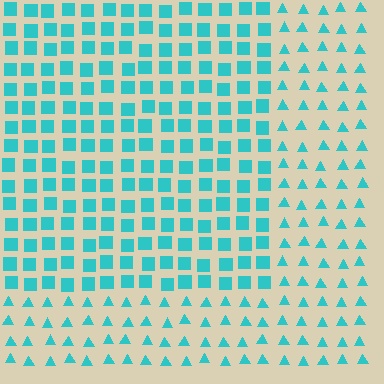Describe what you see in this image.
The image is filled with small cyan elements arranged in a uniform grid. A rectangle-shaped region contains squares, while the surrounding area contains triangles. The boundary is defined purely by the change in element shape.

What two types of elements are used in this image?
The image uses squares inside the rectangle region and triangles outside it.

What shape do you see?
I see a rectangle.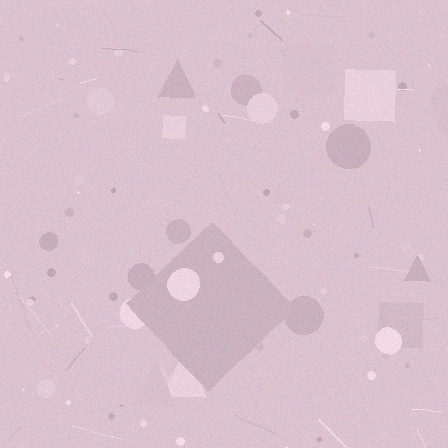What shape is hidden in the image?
A diamond is hidden in the image.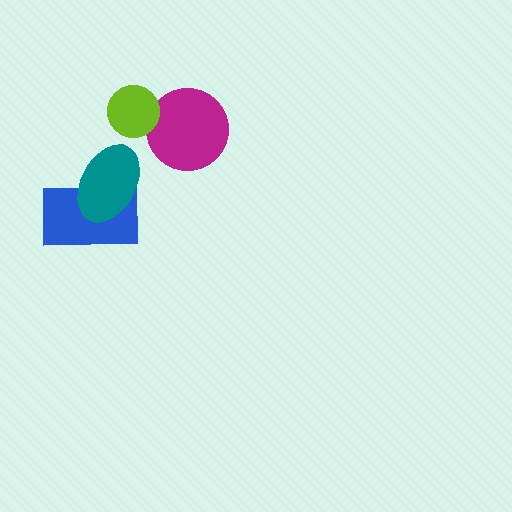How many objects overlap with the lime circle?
1 object overlaps with the lime circle.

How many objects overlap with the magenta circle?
1 object overlaps with the magenta circle.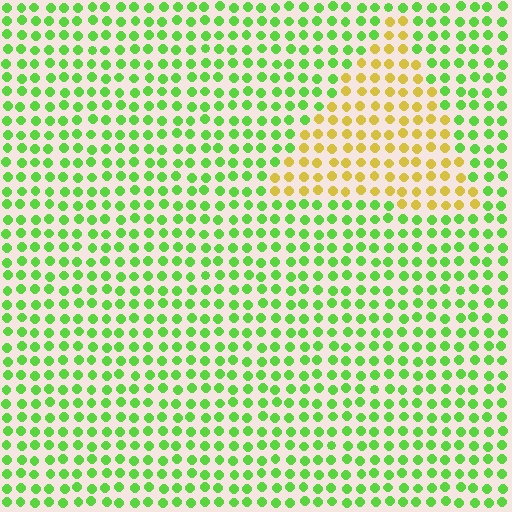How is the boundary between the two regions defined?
The boundary is defined purely by a slight shift in hue (about 58 degrees). Spacing, size, and orientation are identical on both sides.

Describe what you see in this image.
The image is filled with small lime elements in a uniform arrangement. A triangle-shaped region is visible where the elements are tinted to a slightly different hue, forming a subtle color boundary.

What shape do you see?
I see a triangle.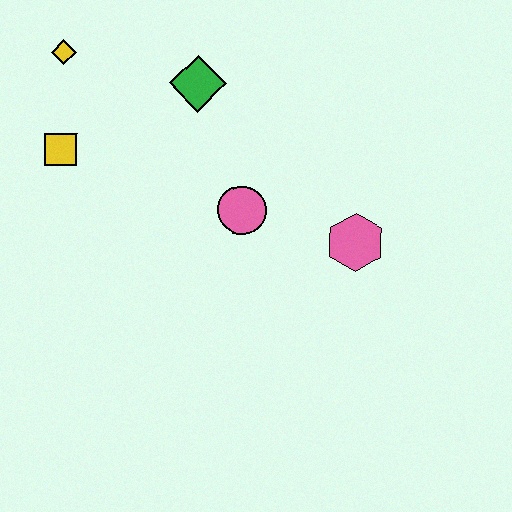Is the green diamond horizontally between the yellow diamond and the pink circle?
Yes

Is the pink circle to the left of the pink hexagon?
Yes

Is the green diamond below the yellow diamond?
Yes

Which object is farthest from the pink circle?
The yellow diamond is farthest from the pink circle.